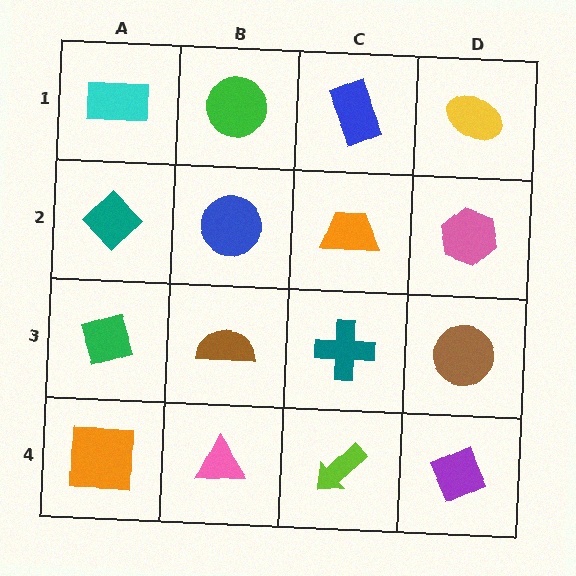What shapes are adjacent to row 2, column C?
A blue rectangle (row 1, column C), a teal cross (row 3, column C), a blue circle (row 2, column B), a pink hexagon (row 2, column D).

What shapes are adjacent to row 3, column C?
An orange trapezoid (row 2, column C), a lime arrow (row 4, column C), a brown semicircle (row 3, column B), a brown circle (row 3, column D).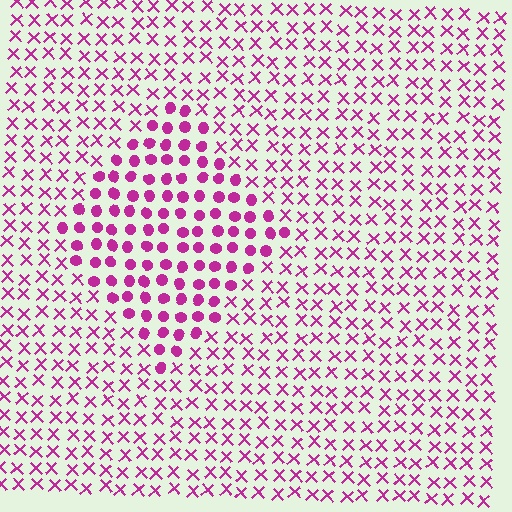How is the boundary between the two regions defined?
The boundary is defined by a change in element shape: circles inside vs. X marks outside. All elements share the same color and spacing.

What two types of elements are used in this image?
The image uses circles inside the diamond region and X marks outside it.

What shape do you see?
I see a diamond.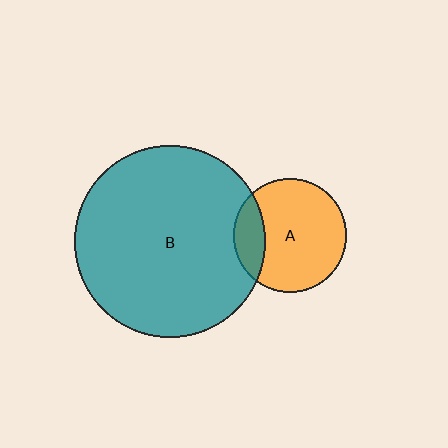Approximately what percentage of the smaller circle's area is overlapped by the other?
Approximately 20%.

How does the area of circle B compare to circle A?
Approximately 2.8 times.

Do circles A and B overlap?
Yes.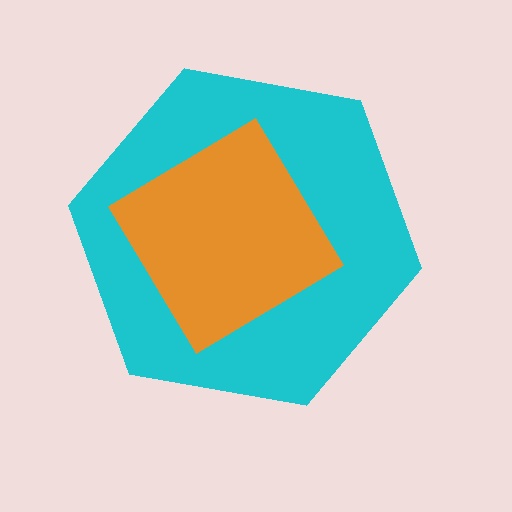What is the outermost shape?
The cyan hexagon.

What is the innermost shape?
The orange diamond.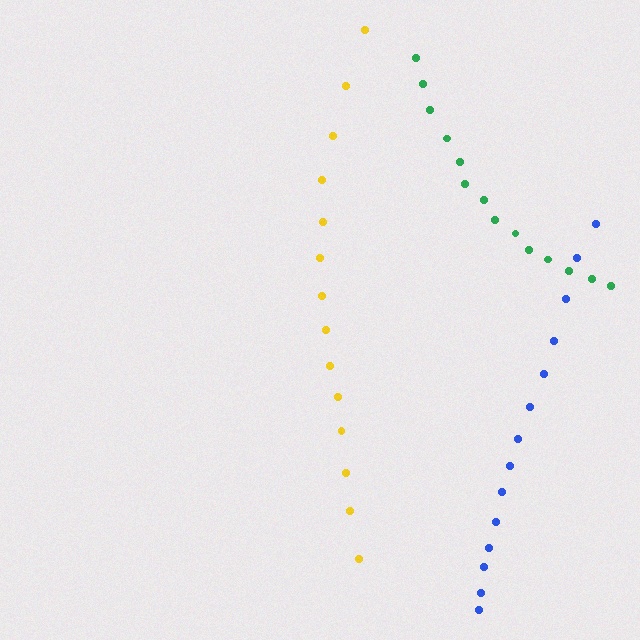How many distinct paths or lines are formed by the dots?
There are 3 distinct paths.